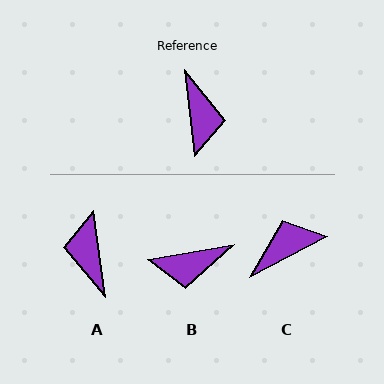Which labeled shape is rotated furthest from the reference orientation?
A, about 178 degrees away.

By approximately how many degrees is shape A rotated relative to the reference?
Approximately 178 degrees clockwise.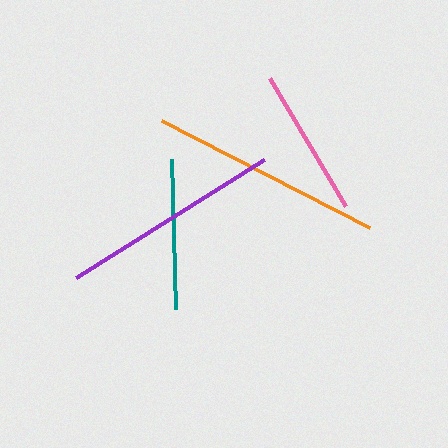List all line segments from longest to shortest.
From longest to shortest: orange, purple, teal, pink.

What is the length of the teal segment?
The teal segment is approximately 150 pixels long.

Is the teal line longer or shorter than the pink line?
The teal line is longer than the pink line.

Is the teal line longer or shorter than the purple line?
The purple line is longer than the teal line.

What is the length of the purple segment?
The purple segment is approximately 223 pixels long.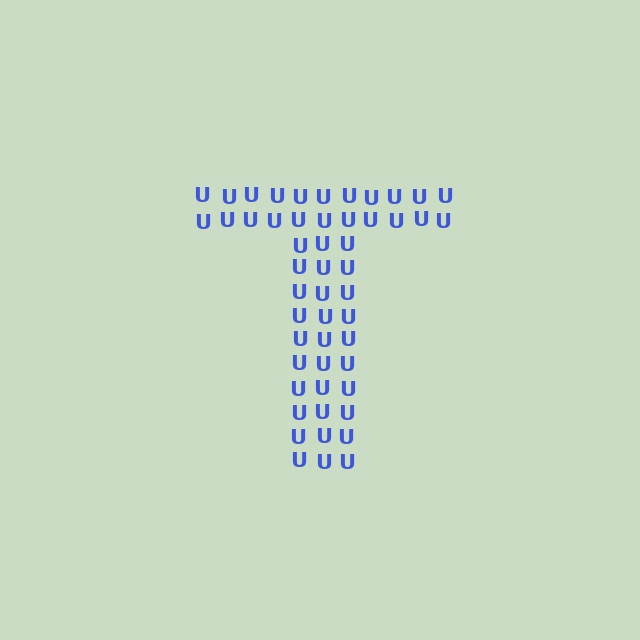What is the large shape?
The large shape is the letter T.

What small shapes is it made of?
It is made of small letter U's.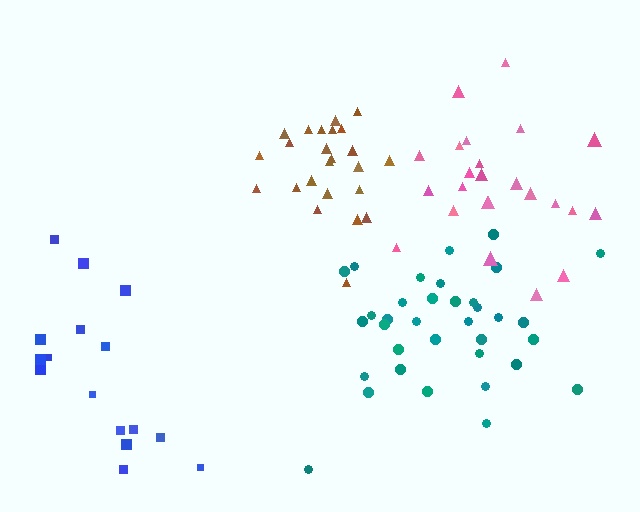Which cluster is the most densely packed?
Brown.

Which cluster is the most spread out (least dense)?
Blue.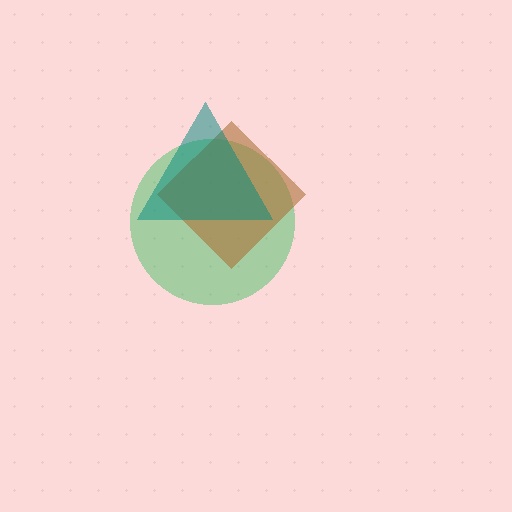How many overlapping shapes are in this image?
There are 3 overlapping shapes in the image.